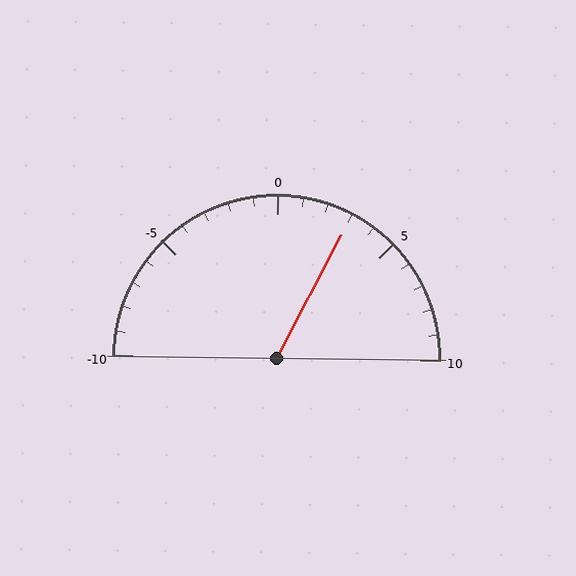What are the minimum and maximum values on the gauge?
The gauge ranges from -10 to 10.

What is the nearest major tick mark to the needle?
The nearest major tick mark is 5.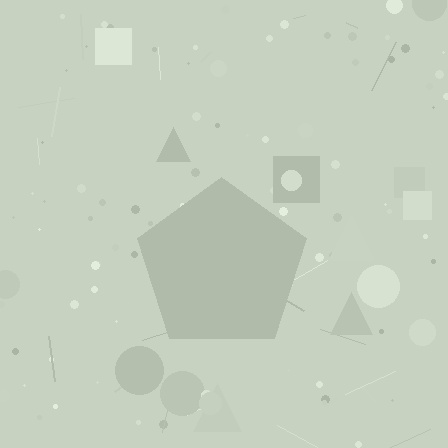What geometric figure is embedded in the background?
A pentagon is embedded in the background.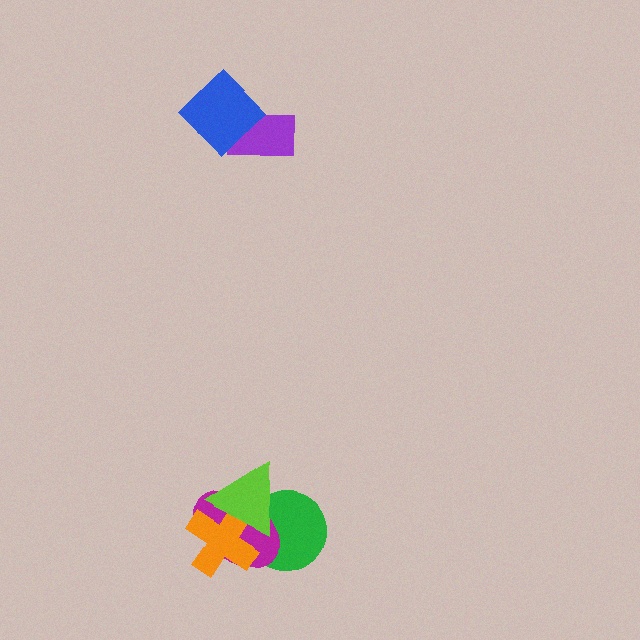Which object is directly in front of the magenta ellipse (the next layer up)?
The orange cross is directly in front of the magenta ellipse.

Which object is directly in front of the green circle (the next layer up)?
The magenta ellipse is directly in front of the green circle.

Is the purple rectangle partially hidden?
Yes, it is partially covered by another shape.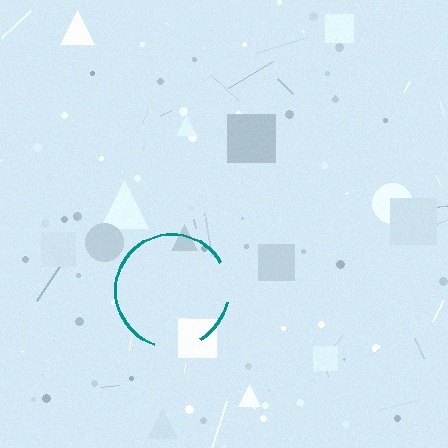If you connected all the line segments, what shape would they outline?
They would outline a circle.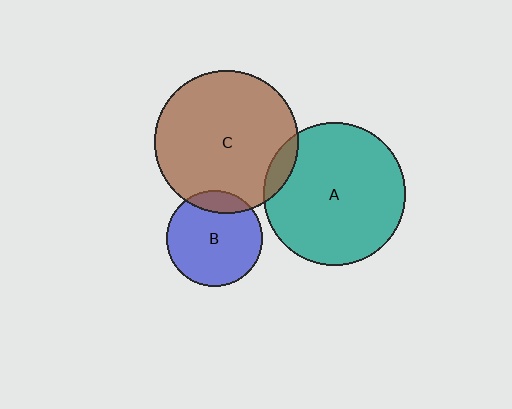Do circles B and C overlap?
Yes.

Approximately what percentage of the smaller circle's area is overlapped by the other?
Approximately 15%.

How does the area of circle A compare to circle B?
Approximately 2.2 times.